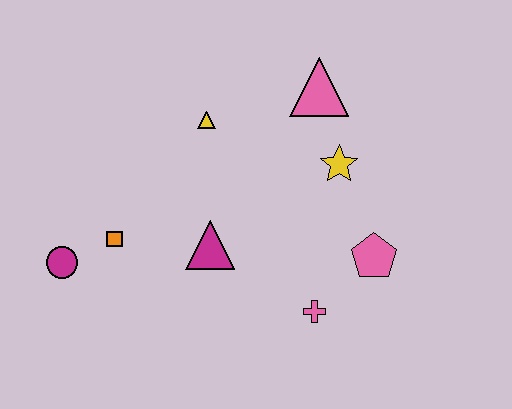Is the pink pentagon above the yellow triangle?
No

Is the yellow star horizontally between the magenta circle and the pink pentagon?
Yes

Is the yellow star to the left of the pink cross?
No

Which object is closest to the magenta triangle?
The orange square is closest to the magenta triangle.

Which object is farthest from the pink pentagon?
The magenta circle is farthest from the pink pentagon.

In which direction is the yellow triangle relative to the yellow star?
The yellow triangle is to the left of the yellow star.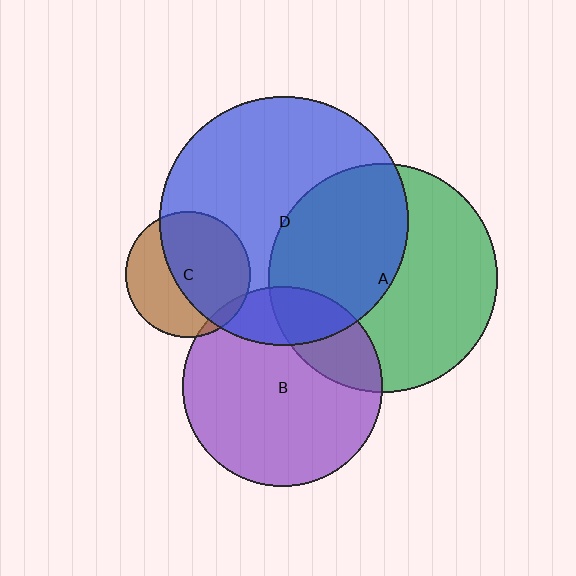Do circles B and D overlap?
Yes.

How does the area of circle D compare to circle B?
Approximately 1.6 times.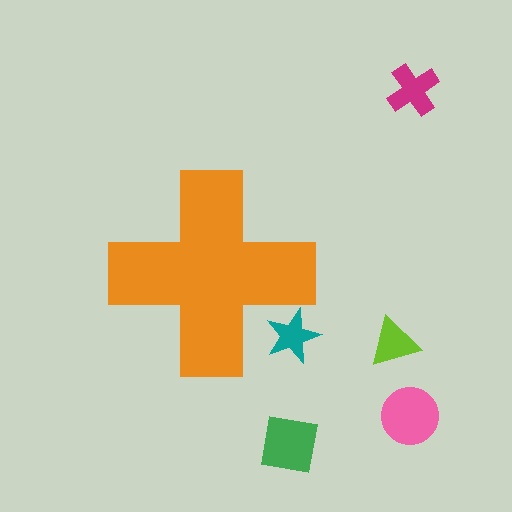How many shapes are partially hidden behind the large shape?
1 shape is partially hidden.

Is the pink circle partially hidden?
No, the pink circle is fully visible.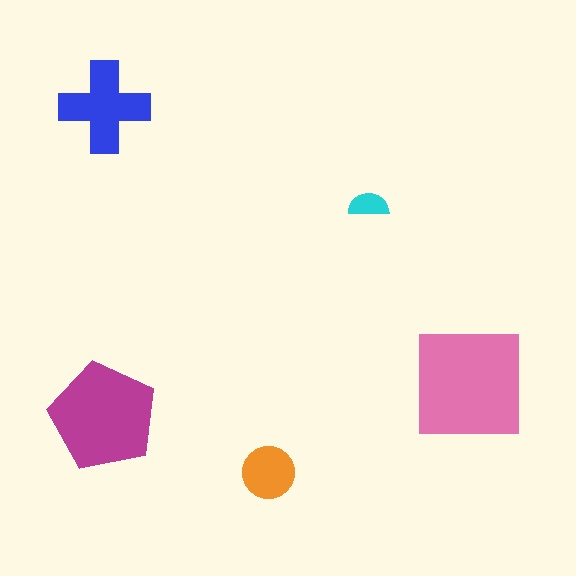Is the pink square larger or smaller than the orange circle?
Larger.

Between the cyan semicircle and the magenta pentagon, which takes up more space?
The magenta pentagon.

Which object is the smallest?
The cyan semicircle.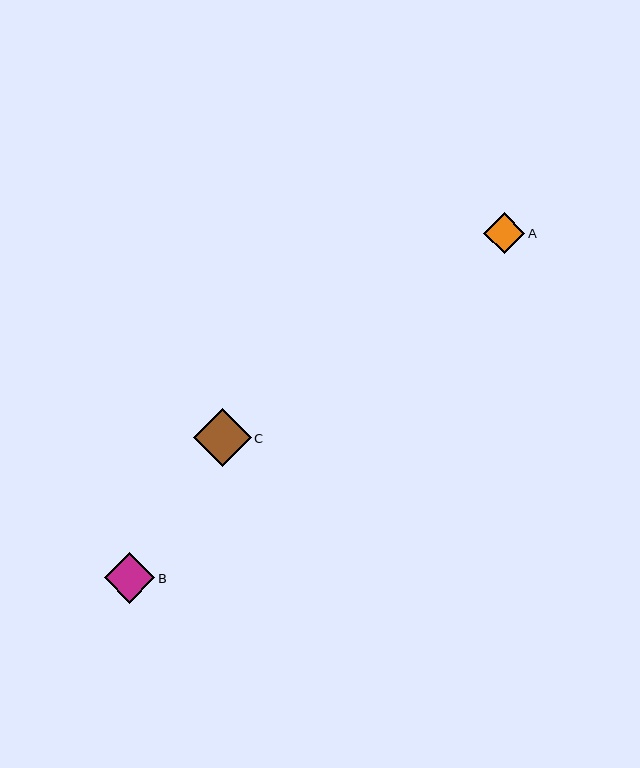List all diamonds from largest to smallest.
From largest to smallest: C, B, A.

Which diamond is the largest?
Diamond C is the largest with a size of approximately 58 pixels.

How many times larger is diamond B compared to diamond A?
Diamond B is approximately 1.2 times the size of diamond A.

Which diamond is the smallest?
Diamond A is the smallest with a size of approximately 41 pixels.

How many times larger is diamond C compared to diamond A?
Diamond C is approximately 1.4 times the size of diamond A.